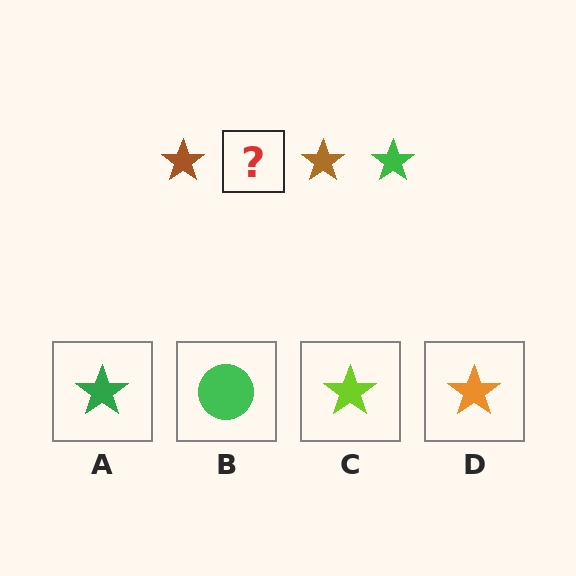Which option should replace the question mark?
Option A.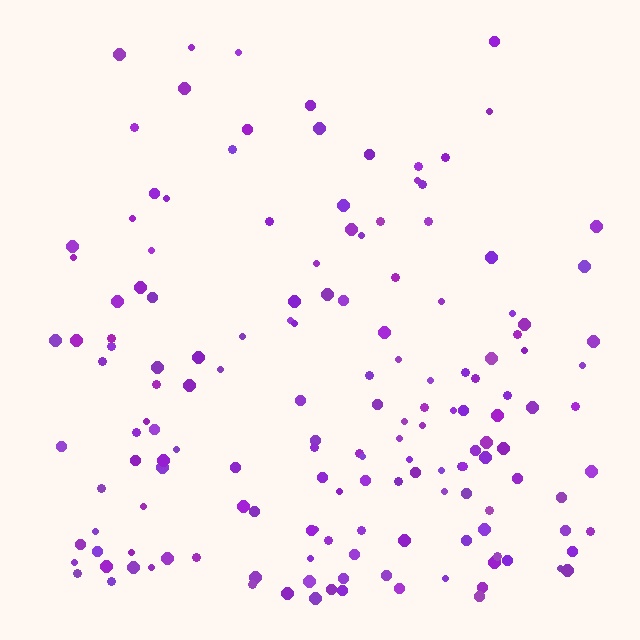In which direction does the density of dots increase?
From top to bottom, with the bottom side densest.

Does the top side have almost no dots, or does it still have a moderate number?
Still a moderate number, just noticeably fewer than the bottom.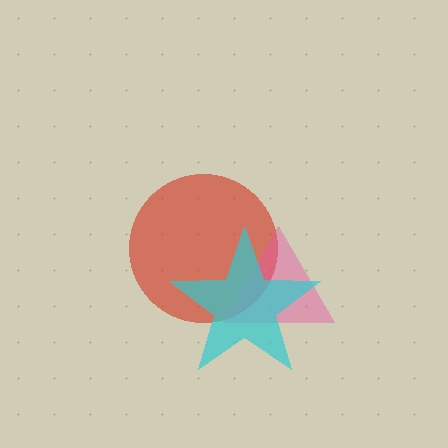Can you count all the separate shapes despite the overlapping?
Yes, there are 3 separate shapes.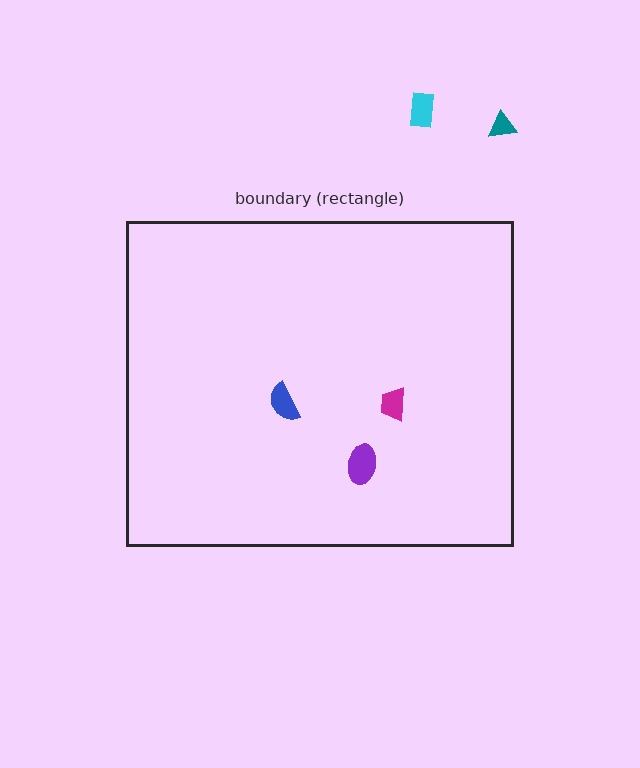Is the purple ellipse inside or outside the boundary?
Inside.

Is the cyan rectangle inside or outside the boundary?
Outside.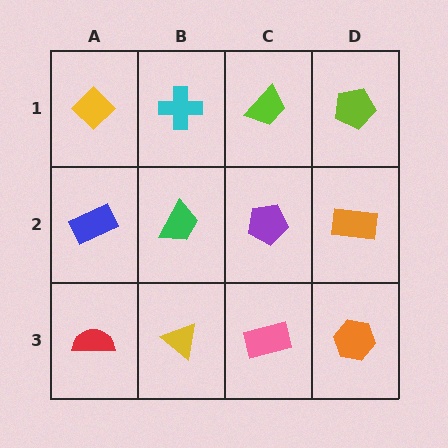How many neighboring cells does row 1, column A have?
2.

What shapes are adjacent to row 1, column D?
An orange rectangle (row 2, column D), a lime trapezoid (row 1, column C).